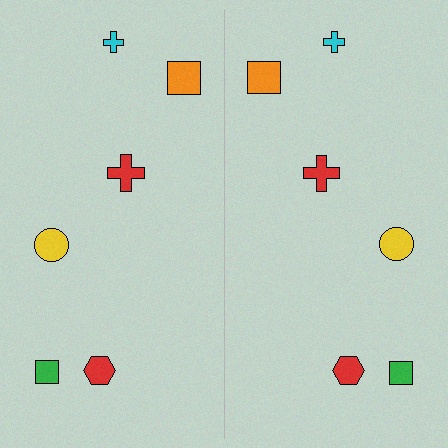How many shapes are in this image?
There are 12 shapes in this image.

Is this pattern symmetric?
Yes, this pattern has bilateral (reflection) symmetry.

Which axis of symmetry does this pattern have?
The pattern has a vertical axis of symmetry running through the center of the image.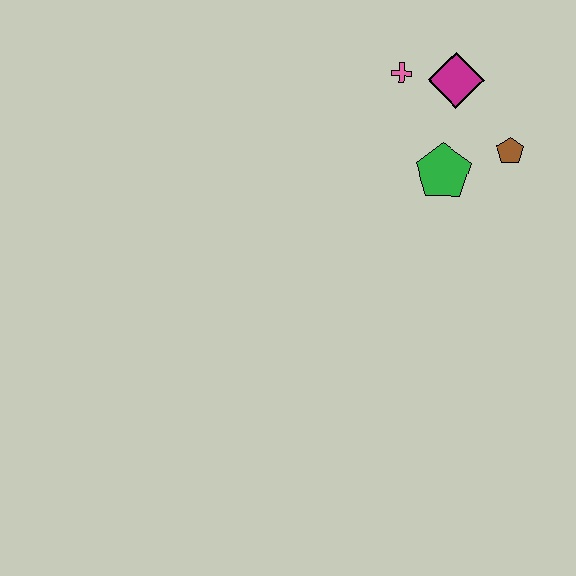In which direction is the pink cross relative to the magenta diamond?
The pink cross is to the left of the magenta diamond.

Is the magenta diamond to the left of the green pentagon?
No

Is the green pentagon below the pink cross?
Yes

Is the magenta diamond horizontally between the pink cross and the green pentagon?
No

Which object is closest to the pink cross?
The magenta diamond is closest to the pink cross.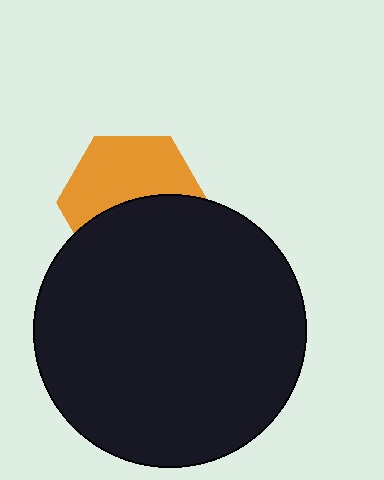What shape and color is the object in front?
The object in front is a black circle.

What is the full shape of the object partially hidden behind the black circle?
The partially hidden object is an orange hexagon.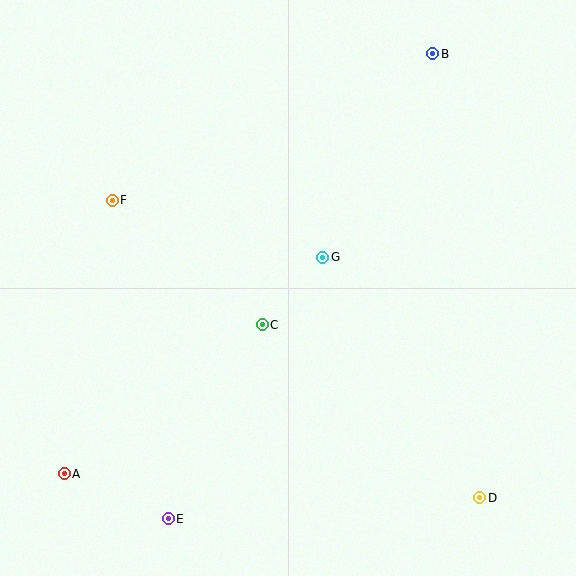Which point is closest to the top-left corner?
Point F is closest to the top-left corner.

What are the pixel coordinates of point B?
Point B is at (433, 54).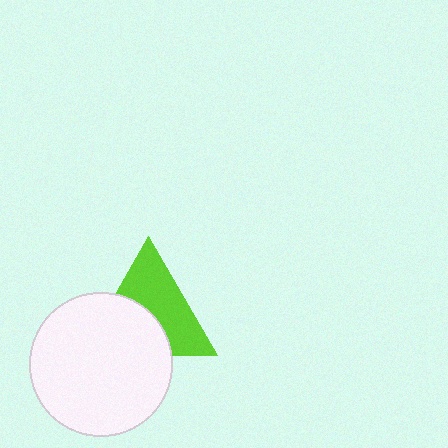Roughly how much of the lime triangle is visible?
About half of it is visible (roughly 56%).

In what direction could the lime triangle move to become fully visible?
The lime triangle could move up. That would shift it out from behind the white circle entirely.